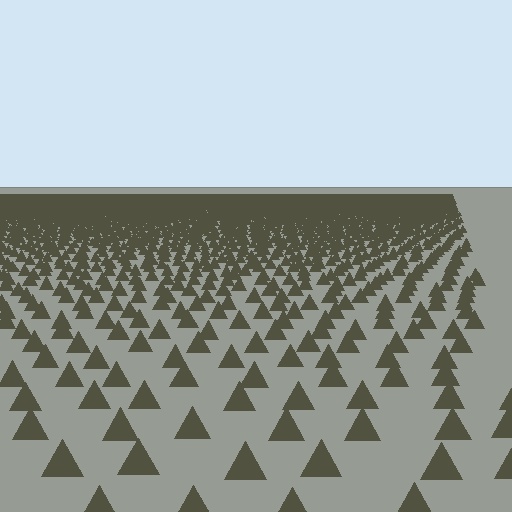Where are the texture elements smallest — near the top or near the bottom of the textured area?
Near the top.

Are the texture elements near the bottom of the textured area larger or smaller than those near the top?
Larger. Near the bottom, elements are closer to the viewer and appear at a bigger on-screen size.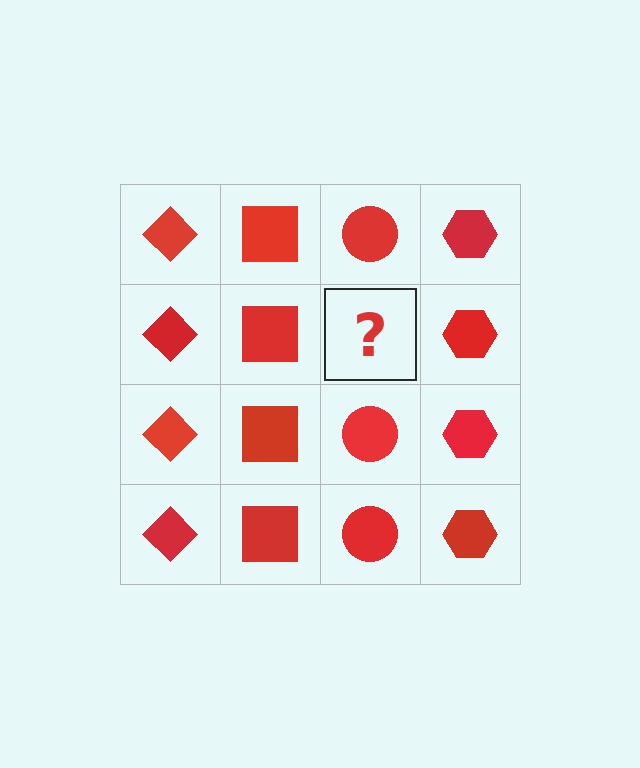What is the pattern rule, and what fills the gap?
The rule is that each column has a consistent shape. The gap should be filled with a red circle.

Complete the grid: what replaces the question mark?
The question mark should be replaced with a red circle.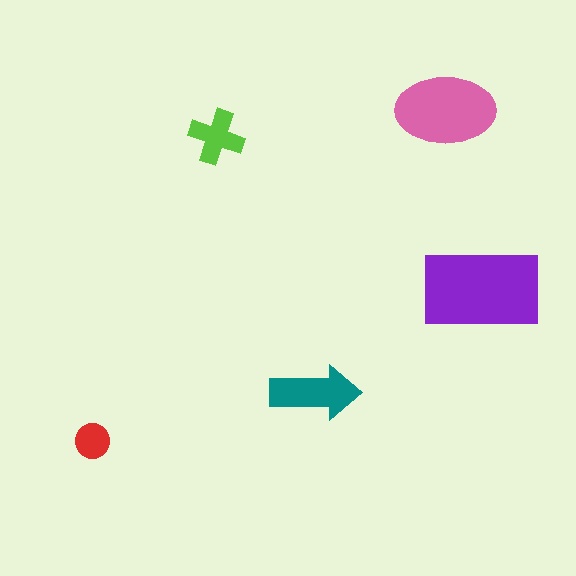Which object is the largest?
The purple rectangle.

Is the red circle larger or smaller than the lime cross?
Smaller.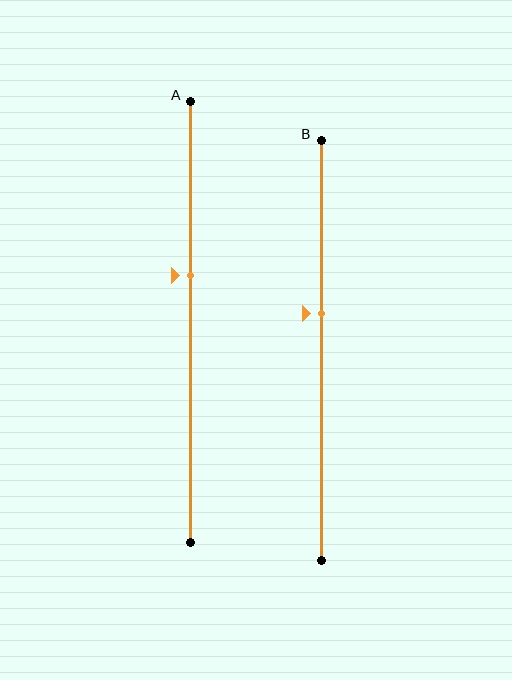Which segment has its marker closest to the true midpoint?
Segment B has its marker closest to the true midpoint.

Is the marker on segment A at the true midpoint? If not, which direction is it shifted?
No, the marker on segment A is shifted upward by about 11% of the segment length.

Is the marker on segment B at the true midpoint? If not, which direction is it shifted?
No, the marker on segment B is shifted upward by about 9% of the segment length.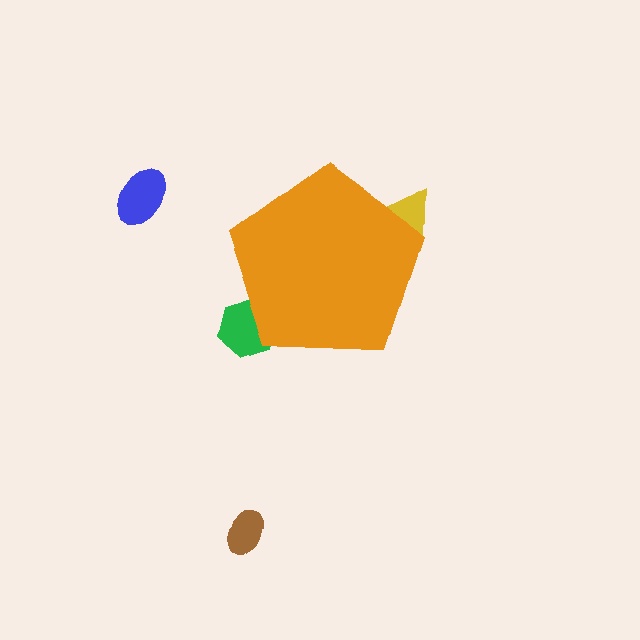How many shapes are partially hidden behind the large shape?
2 shapes are partially hidden.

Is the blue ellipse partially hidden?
No, the blue ellipse is fully visible.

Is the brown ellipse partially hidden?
No, the brown ellipse is fully visible.